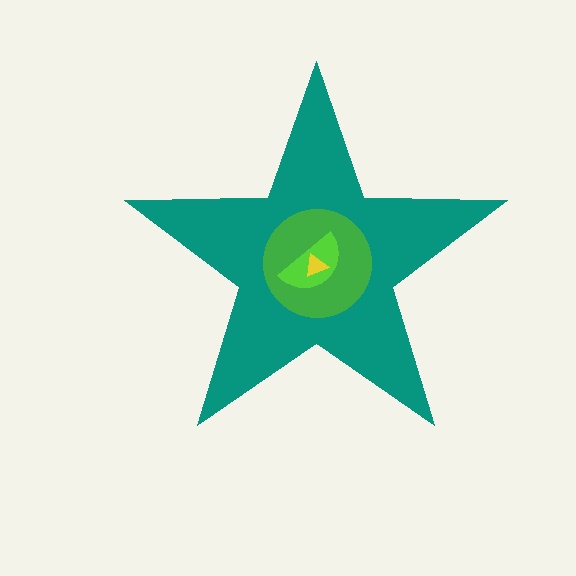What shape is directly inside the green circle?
The lime semicircle.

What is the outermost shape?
The teal star.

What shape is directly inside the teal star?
The green circle.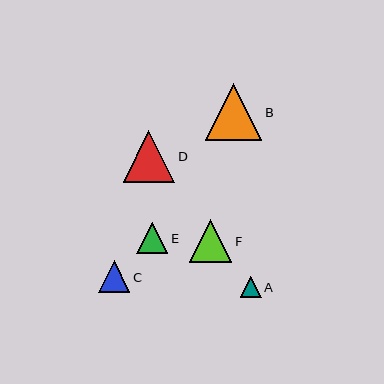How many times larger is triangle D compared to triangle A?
Triangle D is approximately 2.5 times the size of triangle A.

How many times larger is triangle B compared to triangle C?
Triangle B is approximately 1.8 times the size of triangle C.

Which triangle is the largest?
Triangle B is the largest with a size of approximately 57 pixels.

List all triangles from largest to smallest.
From largest to smallest: B, D, F, C, E, A.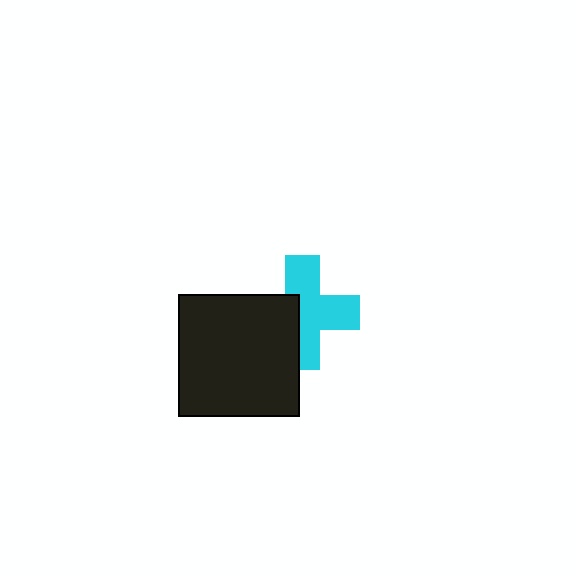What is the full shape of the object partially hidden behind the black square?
The partially hidden object is a cyan cross.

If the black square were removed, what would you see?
You would see the complete cyan cross.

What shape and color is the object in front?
The object in front is a black square.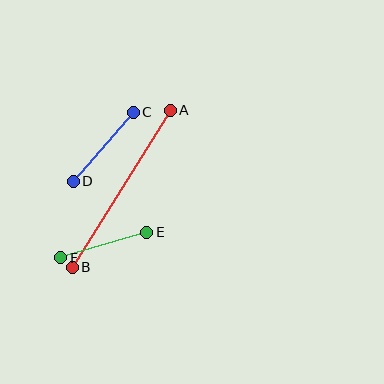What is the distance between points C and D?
The distance is approximately 92 pixels.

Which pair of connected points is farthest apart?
Points A and B are farthest apart.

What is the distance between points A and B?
The distance is approximately 185 pixels.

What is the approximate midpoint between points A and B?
The midpoint is at approximately (121, 189) pixels.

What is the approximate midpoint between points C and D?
The midpoint is at approximately (103, 147) pixels.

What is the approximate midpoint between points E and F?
The midpoint is at approximately (104, 245) pixels.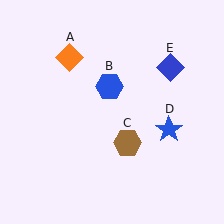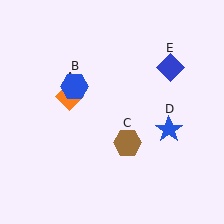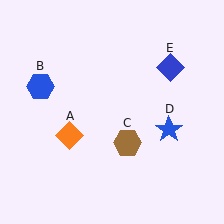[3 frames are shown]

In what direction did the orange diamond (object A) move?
The orange diamond (object A) moved down.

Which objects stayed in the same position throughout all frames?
Brown hexagon (object C) and blue star (object D) and blue diamond (object E) remained stationary.